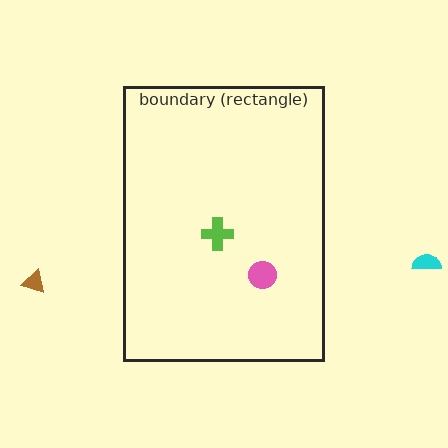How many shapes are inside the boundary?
2 inside, 2 outside.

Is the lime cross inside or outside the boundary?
Inside.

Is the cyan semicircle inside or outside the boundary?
Outside.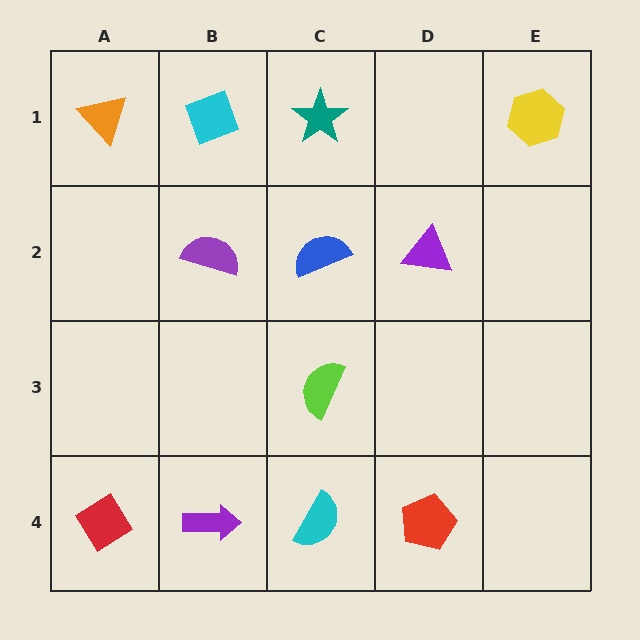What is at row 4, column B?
A purple arrow.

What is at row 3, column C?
A lime semicircle.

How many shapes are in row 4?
4 shapes.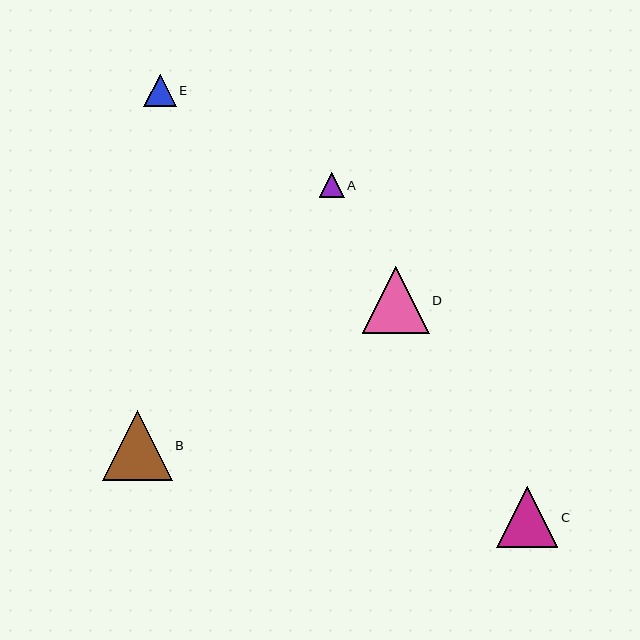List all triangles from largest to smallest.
From largest to smallest: B, D, C, E, A.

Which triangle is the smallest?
Triangle A is the smallest with a size of approximately 25 pixels.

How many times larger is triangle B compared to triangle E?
Triangle B is approximately 2.2 times the size of triangle E.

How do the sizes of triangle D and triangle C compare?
Triangle D and triangle C are approximately the same size.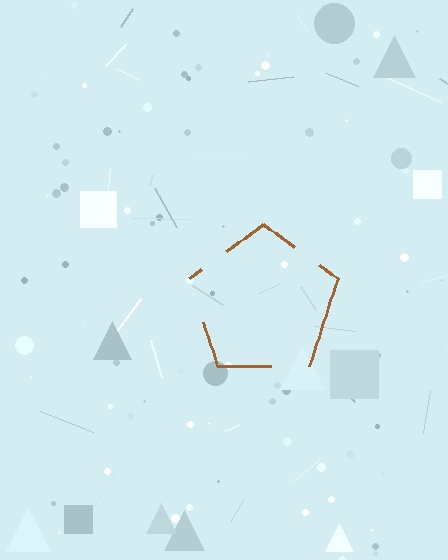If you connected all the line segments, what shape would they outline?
They would outline a pentagon.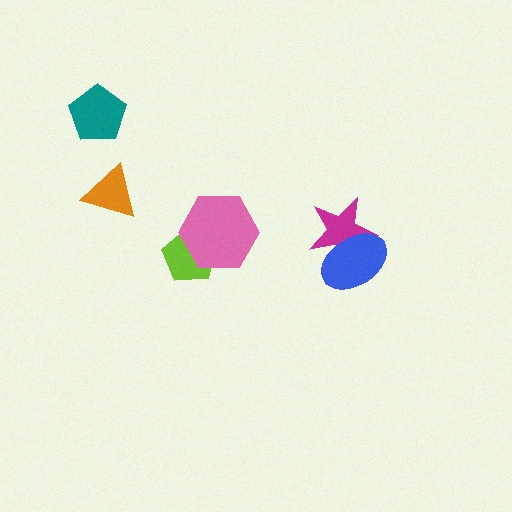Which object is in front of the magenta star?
The blue ellipse is in front of the magenta star.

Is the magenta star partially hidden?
Yes, it is partially covered by another shape.